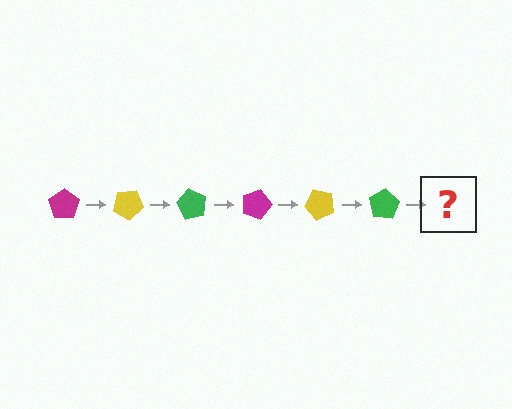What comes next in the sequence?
The next element should be a magenta pentagon, rotated 180 degrees from the start.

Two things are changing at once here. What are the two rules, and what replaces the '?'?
The two rules are that it rotates 30 degrees each step and the color cycles through magenta, yellow, and green. The '?' should be a magenta pentagon, rotated 180 degrees from the start.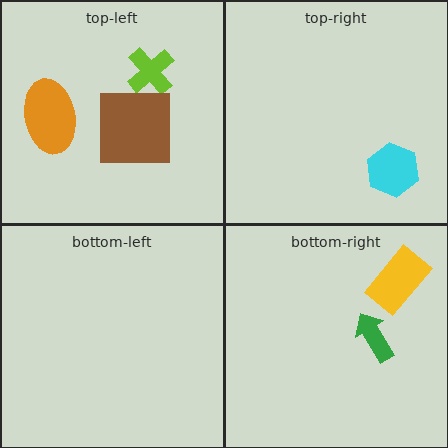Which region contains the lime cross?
The top-left region.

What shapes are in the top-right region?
The cyan hexagon.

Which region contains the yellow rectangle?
The bottom-right region.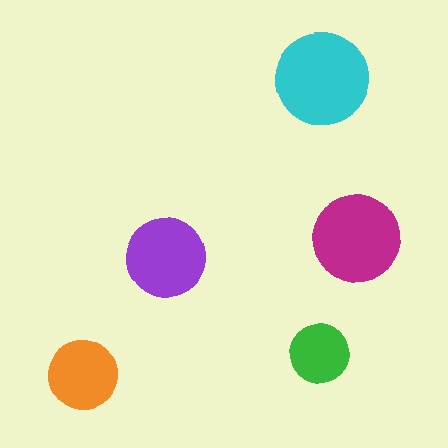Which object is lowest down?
The orange circle is bottommost.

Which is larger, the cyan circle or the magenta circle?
The cyan one.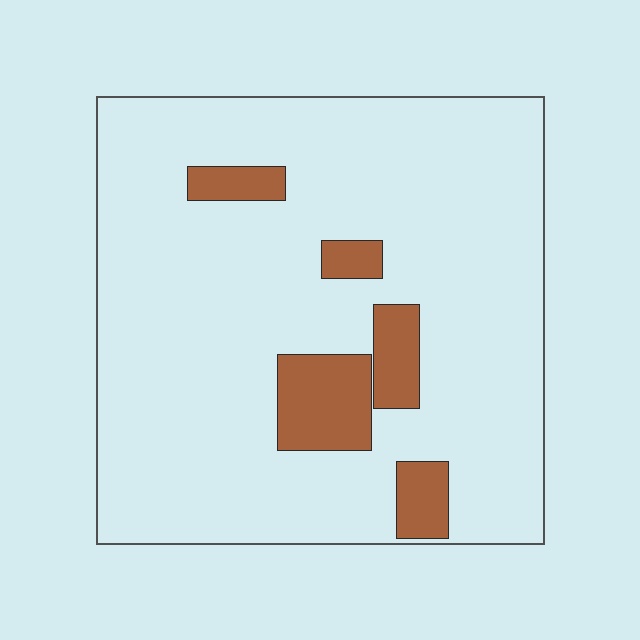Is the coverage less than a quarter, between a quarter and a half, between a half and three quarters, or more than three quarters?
Less than a quarter.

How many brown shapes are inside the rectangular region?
5.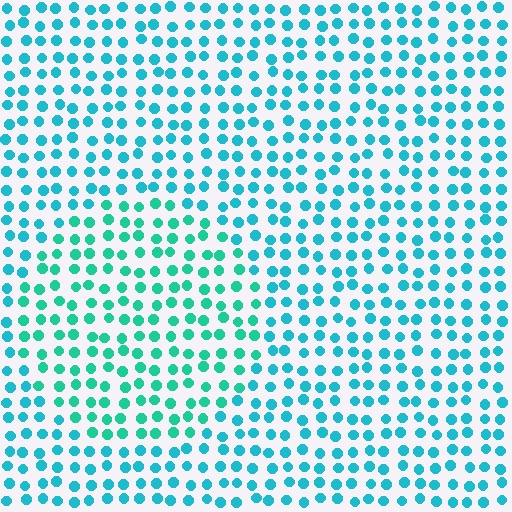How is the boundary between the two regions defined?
The boundary is defined purely by a slight shift in hue (about 24 degrees). Spacing, size, and orientation are identical on both sides.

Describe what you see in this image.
The image is filled with small cyan elements in a uniform arrangement. A circle-shaped region is visible where the elements are tinted to a slightly different hue, forming a subtle color boundary.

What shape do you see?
I see a circle.